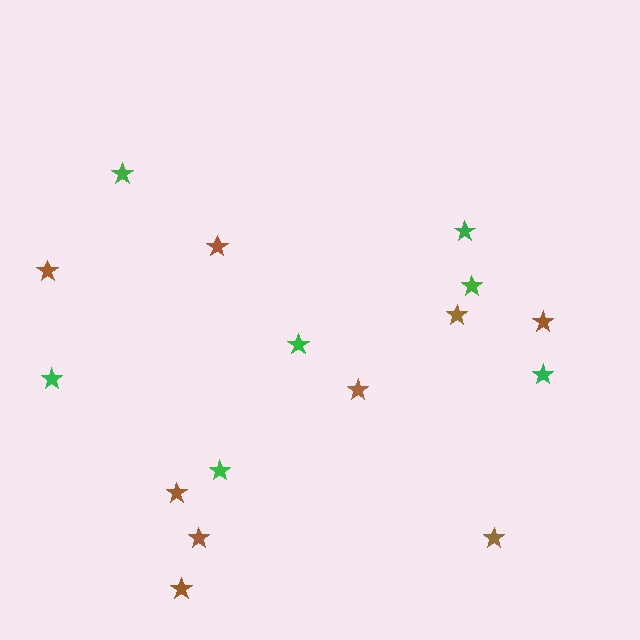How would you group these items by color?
There are 2 groups: one group of brown stars (9) and one group of green stars (7).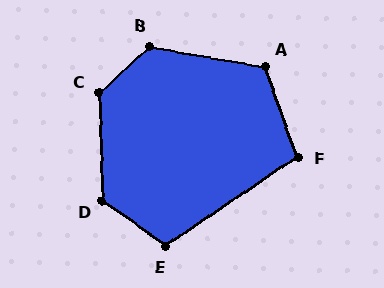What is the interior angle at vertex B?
Approximately 128 degrees (obtuse).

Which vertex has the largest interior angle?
C, at approximately 131 degrees.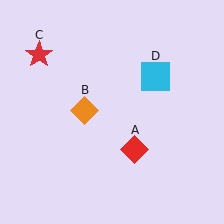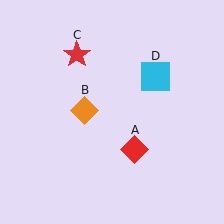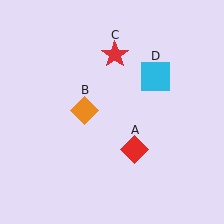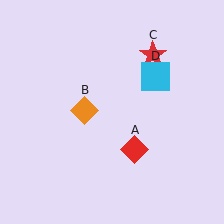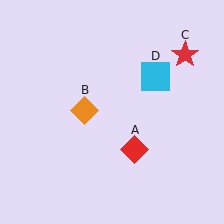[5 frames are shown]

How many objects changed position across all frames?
1 object changed position: red star (object C).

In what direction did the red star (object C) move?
The red star (object C) moved right.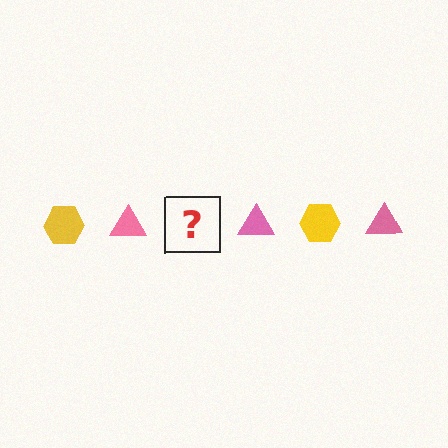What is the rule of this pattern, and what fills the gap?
The rule is that the pattern alternates between yellow hexagon and pink triangle. The gap should be filled with a yellow hexagon.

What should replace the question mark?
The question mark should be replaced with a yellow hexagon.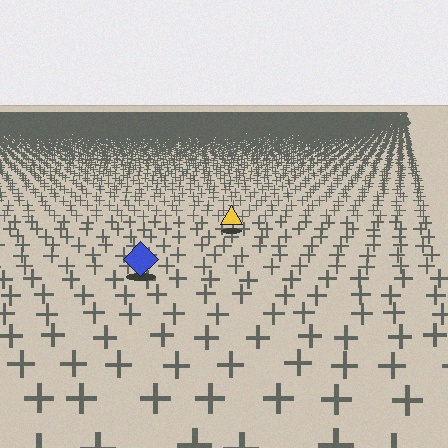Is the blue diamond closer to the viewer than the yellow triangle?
Yes. The blue diamond is closer — you can tell from the texture gradient: the ground texture is coarser near it.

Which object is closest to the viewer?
The blue diamond is closest. The texture marks near it are larger and more spread out.